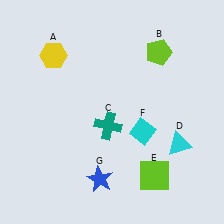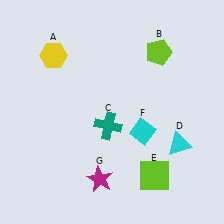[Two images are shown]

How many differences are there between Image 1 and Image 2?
There is 1 difference between the two images.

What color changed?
The star (G) changed from blue in Image 1 to magenta in Image 2.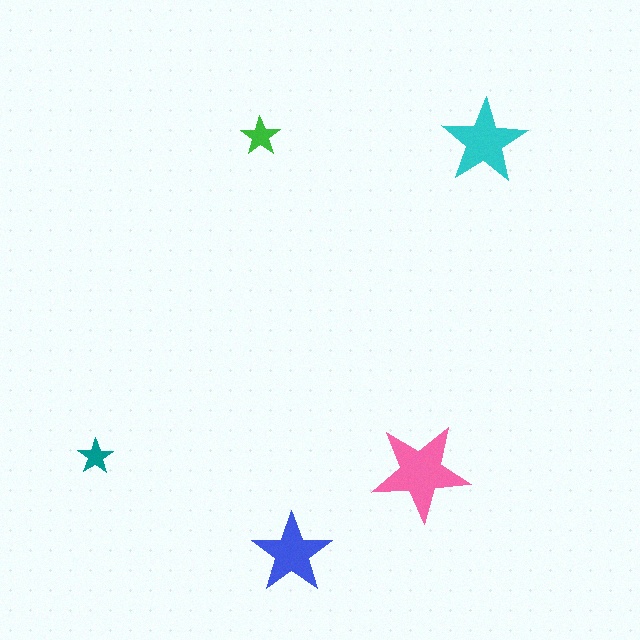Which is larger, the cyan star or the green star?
The cyan one.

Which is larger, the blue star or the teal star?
The blue one.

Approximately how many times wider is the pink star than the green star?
About 2.5 times wider.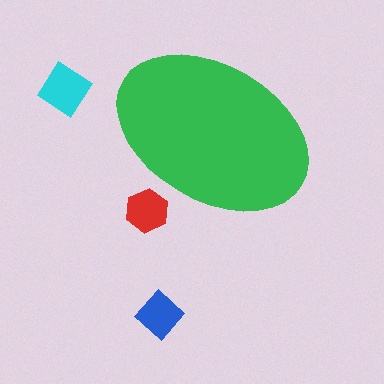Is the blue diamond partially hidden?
No, the blue diamond is fully visible.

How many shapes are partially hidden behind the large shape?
1 shape is partially hidden.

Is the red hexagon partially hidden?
Yes, the red hexagon is partially hidden behind the green ellipse.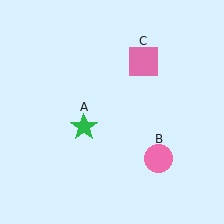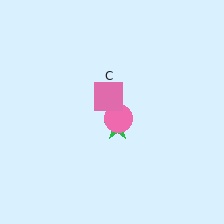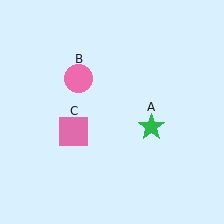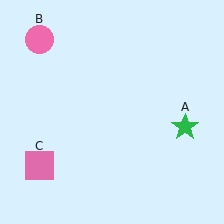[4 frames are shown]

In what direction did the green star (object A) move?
The green star (object A) moved right.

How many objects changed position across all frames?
3 objects changed position: green star (object A), pink circle (object B), pink square (object C).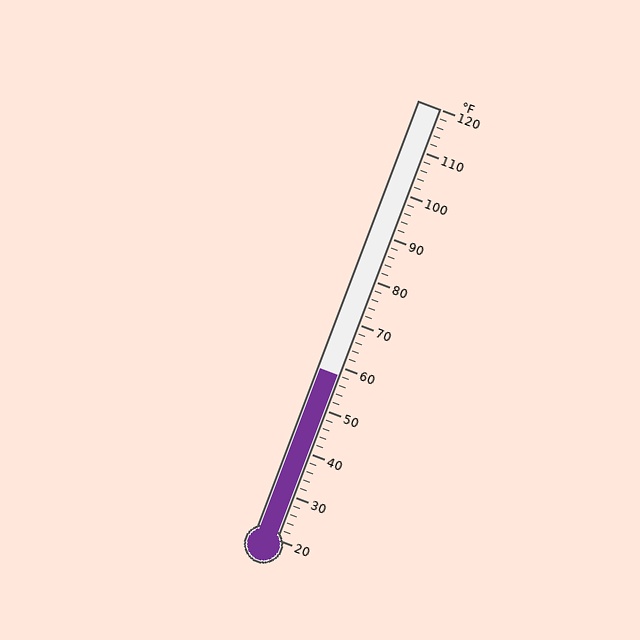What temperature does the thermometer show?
The thermometer shows approximately 58°F.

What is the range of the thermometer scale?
The thermometer scale ranges from 20°F to 120°F.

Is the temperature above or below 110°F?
The temperature is below 110°F.